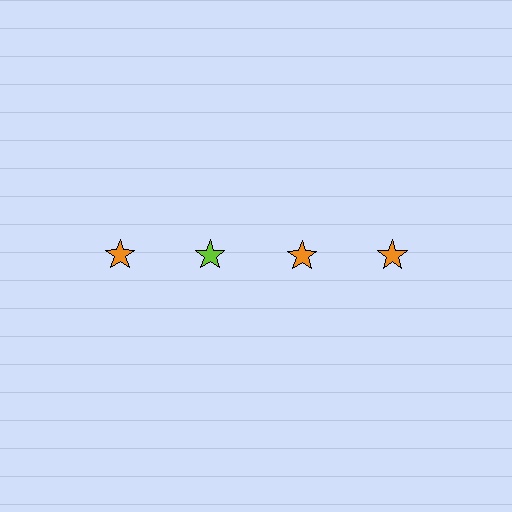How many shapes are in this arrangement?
There are 4 shapes arranged in a grid pattern.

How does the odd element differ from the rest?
It has a different color: lime instead of orange.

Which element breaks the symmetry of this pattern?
The lime star in the top row, second from left column breaks the symmetry. All other shapes are orange stars.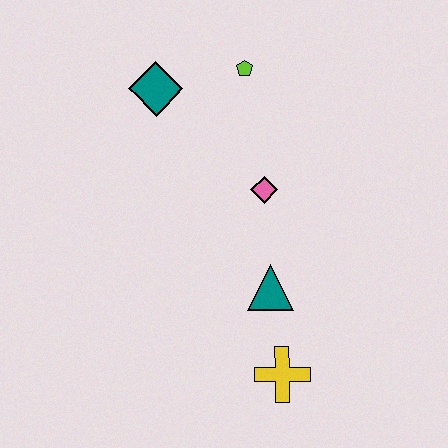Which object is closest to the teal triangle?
The yellow cross is closest to the teal triangle.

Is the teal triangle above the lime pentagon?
No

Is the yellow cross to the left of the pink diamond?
No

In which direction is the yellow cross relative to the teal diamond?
The yellow cross is below the teal diamond.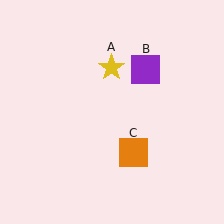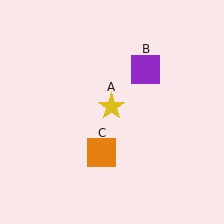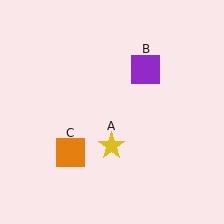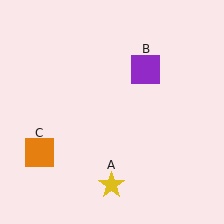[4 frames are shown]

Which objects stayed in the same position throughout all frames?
Purple square (object B) remained stationary.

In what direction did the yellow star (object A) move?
The yellow star (object A) moved down.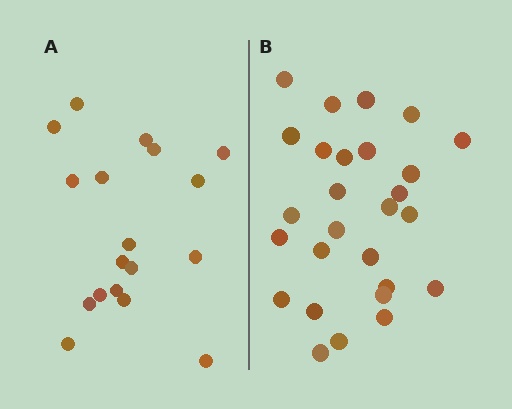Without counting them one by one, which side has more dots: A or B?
Region B (the right region) has more dots.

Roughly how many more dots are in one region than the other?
Region B has roughly 8 or so more dots than region A.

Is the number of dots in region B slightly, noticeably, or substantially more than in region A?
Region B has substantially more. The ratio is roughly 1.5 to 1.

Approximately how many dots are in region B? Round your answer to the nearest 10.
About 30 dots. (The exact count is 27, which rounds to 30.)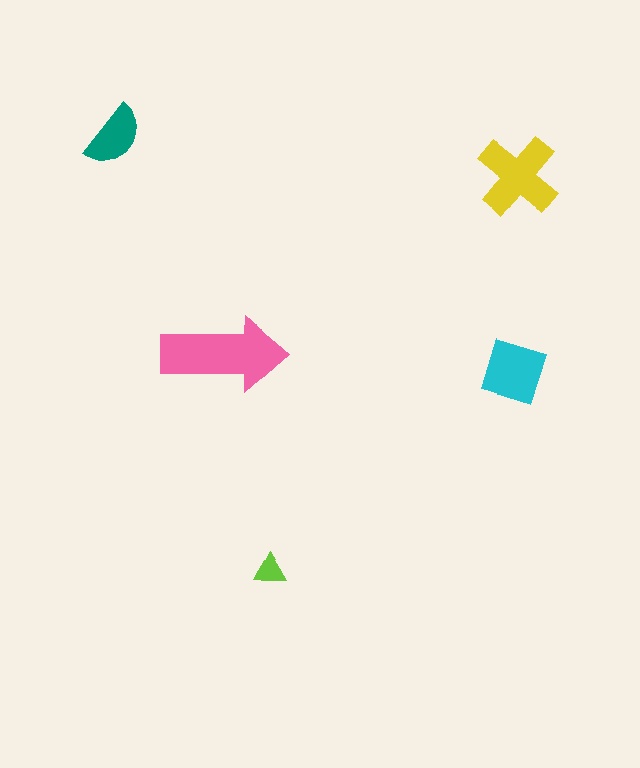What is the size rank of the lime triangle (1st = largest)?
5th.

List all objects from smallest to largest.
The lime triangle, the teal semicircle, the cyan diamond, the yellow cross, the pink arrow.